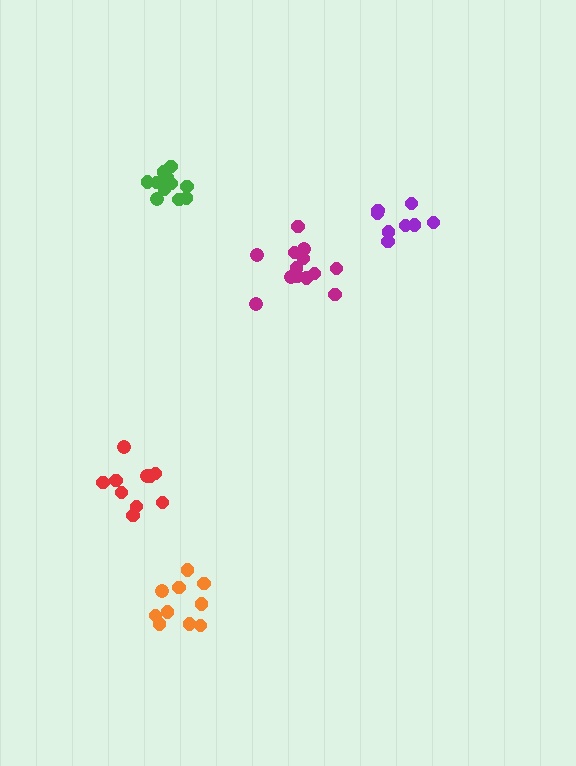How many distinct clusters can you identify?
There are 5 distinct clusters.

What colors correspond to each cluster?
The clusters are colored: purple, magenta, orange, green, red.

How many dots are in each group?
Group 1: 8 dots, Group 2: 13 dots, Group 3: 10 dots, Group 4: 11 dots, Group 5: 10 dots (52 total).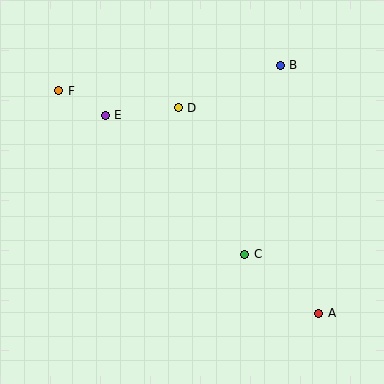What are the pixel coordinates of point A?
Point A is at (319, 313).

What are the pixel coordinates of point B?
Point B is at (280, 65).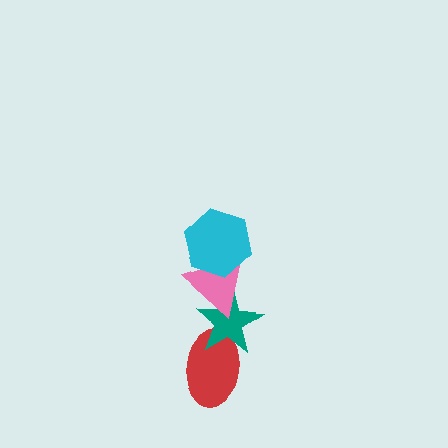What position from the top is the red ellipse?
The red ellipse is 4th from the top.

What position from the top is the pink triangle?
The pink triangle is 2nd from the top.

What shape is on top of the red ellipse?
The teal star is on top of the red ellipse.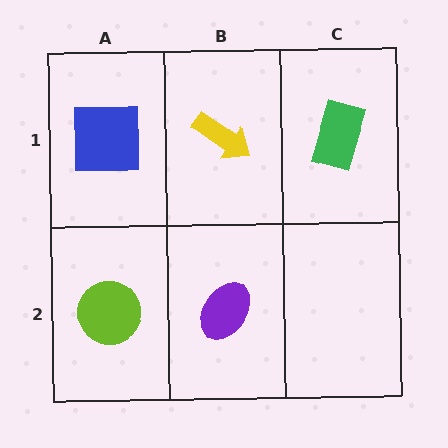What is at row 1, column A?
A blue square.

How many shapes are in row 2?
2 shapes.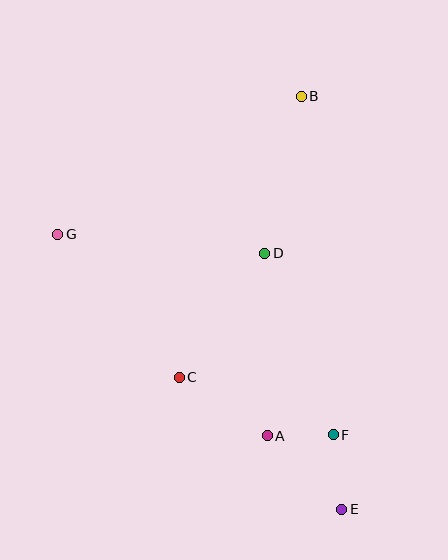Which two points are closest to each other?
Points A and F are closest to each other.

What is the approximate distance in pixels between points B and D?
The distance between B and D is approximately 161 pixels.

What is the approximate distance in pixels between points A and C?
The distance between A and C is approximately 106 pixels.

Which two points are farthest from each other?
Points B and E are farthest from each other.